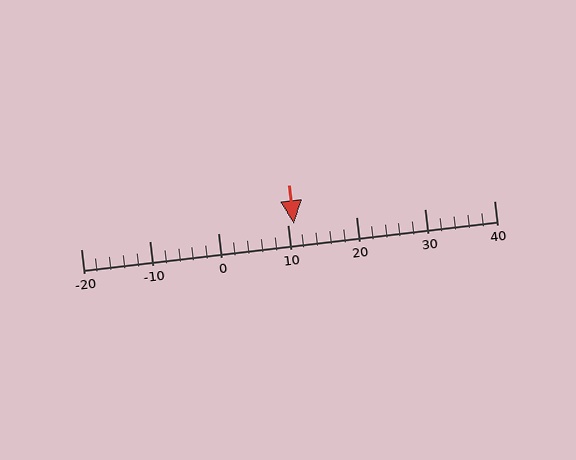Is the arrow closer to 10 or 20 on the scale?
The arrow is closer to 10.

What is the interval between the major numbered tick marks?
The major tick marks are spaced 10 units apart.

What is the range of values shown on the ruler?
The ruler shows values from -20 to 40.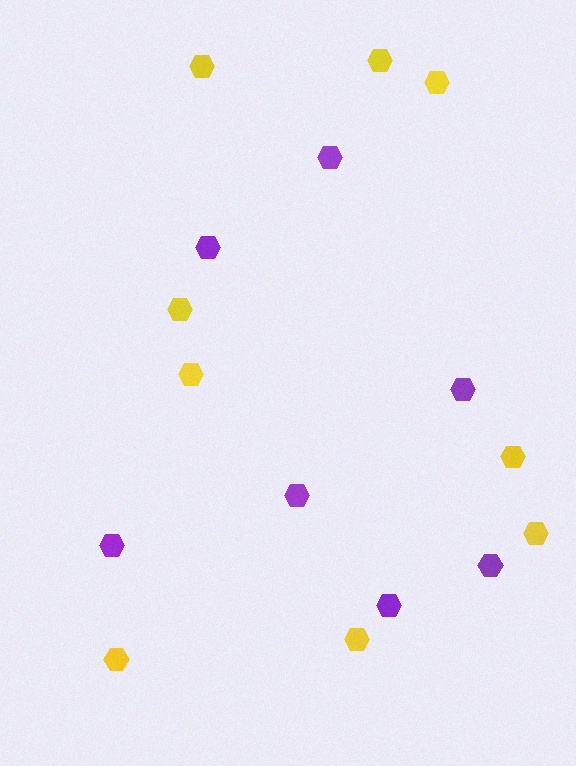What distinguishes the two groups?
There are 2 groups: one group of purple hexagons (7) and one group of yellow hexagons (9).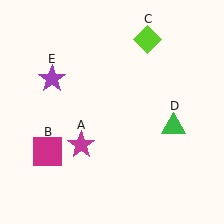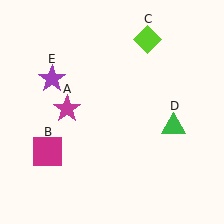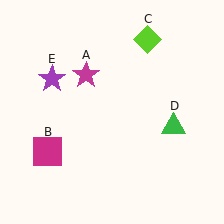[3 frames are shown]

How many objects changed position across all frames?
1 object changed position: magenta star (object A).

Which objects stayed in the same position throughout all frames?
Magenta square (object B) and lime diamond (object C) and green triangle (object D) and purple star (object E) remained stationary.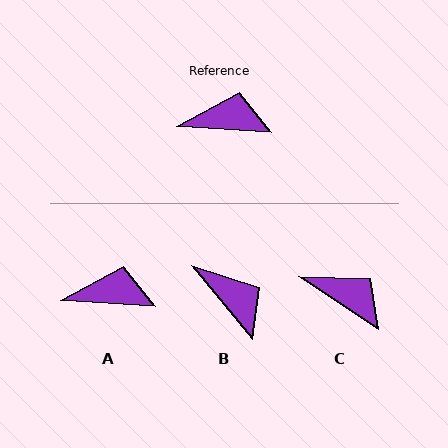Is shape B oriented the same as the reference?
No, it is off by about 46 degrees.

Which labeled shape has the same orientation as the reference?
A.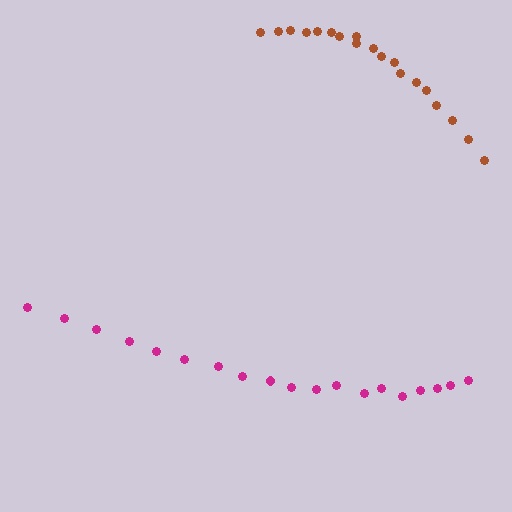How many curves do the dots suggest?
There are 2 distinct paths.